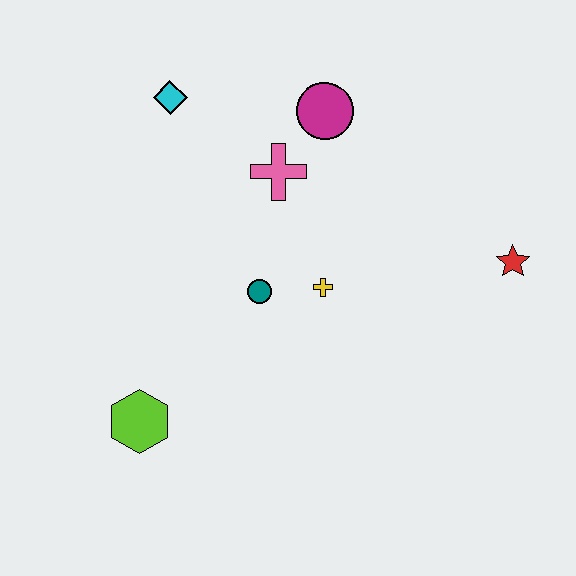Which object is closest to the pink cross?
The magenta circle is closest to the pink cross.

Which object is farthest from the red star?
The lime hexagon is farthest from the red star.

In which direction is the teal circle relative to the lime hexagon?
The teal circle is above the lime hexagon.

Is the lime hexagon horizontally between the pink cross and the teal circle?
No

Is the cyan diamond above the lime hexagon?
Yes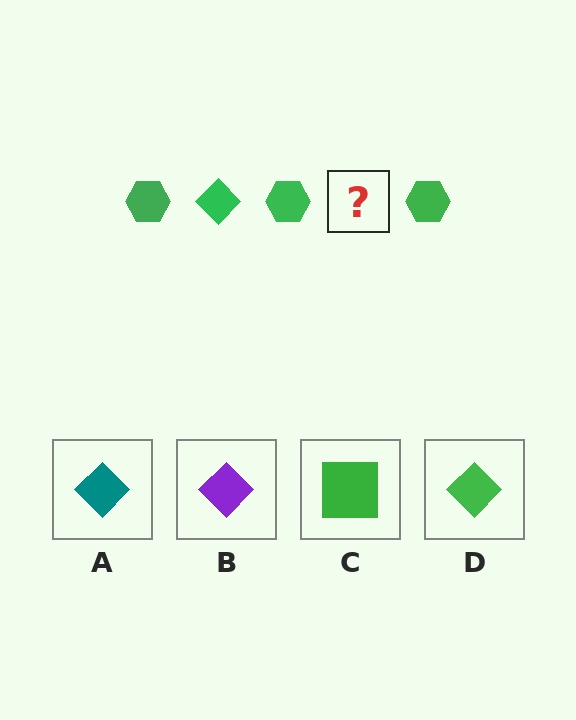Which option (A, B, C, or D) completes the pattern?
D.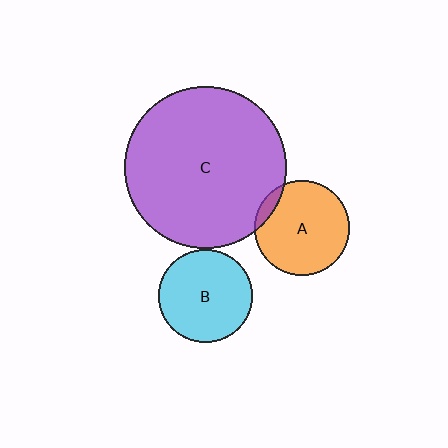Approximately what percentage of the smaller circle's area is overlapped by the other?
Approximately 10%.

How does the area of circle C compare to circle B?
Approximately 3.0 times.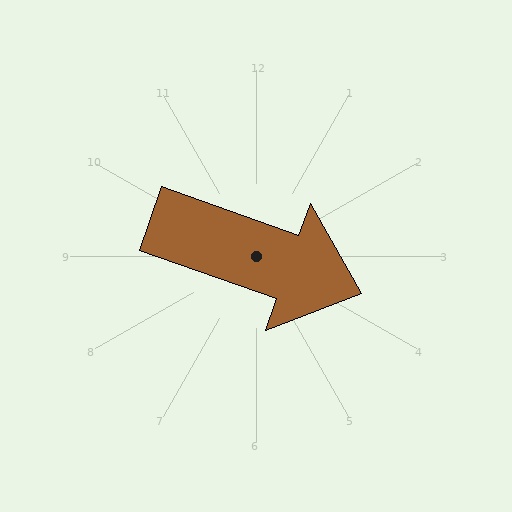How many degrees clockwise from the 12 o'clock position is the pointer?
Approximately 110 degrees.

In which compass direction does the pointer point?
East.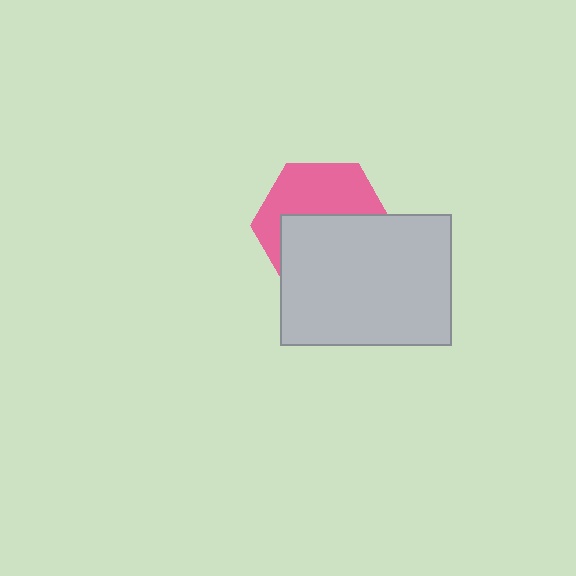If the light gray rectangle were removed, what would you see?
You would see the complete pink hexagon.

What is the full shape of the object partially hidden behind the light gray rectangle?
The partially hidden object is a pink hexagon.